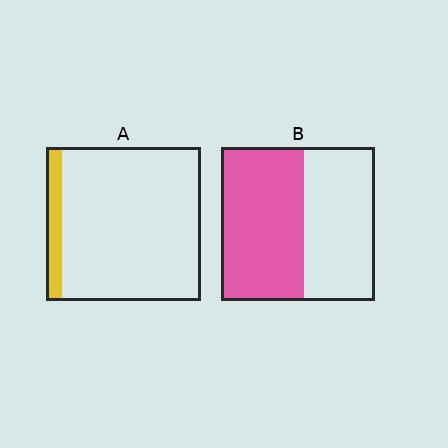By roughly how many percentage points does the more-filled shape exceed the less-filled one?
By roughly 45 percentage points (B over A).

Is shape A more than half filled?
No.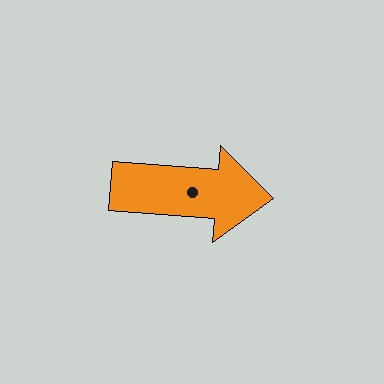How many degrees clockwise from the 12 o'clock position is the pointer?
Approximately 94 degrees.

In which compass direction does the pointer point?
East.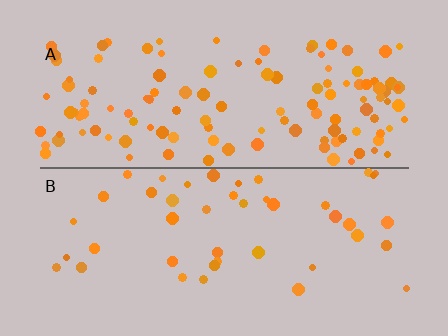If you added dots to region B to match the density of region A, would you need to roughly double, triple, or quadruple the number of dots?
Approximately triple.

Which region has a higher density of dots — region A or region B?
A (the top).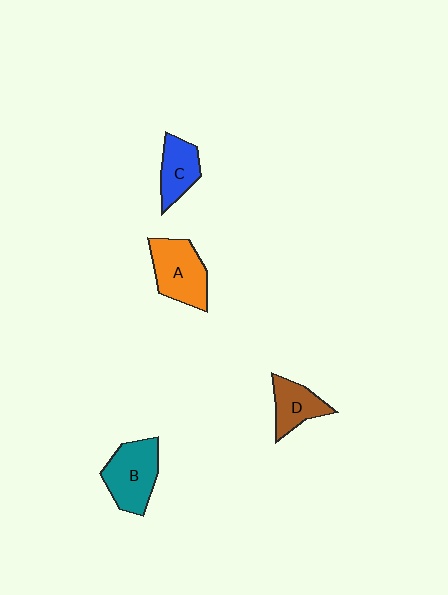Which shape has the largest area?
Shape B (teal).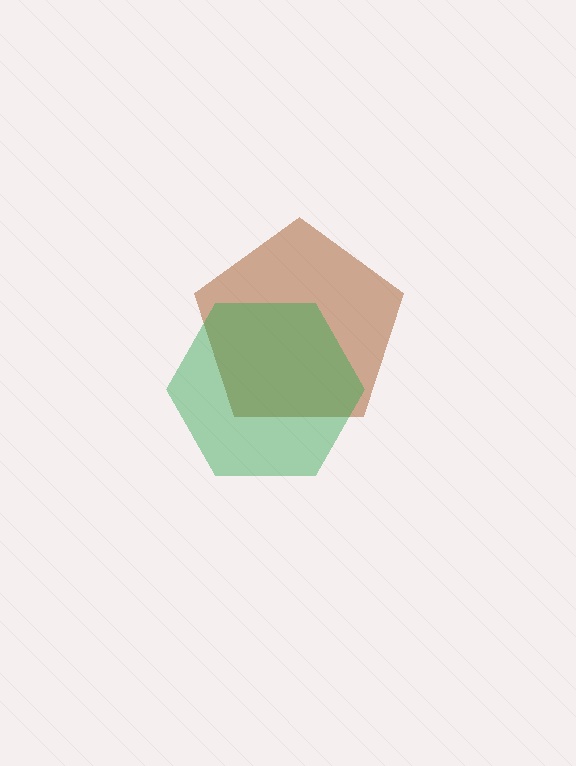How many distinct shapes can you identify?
There are 2 distinct shapes: a brown pentagon, a green hexagon.